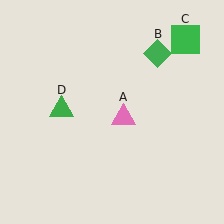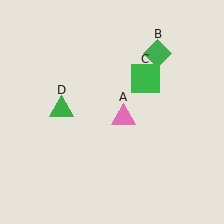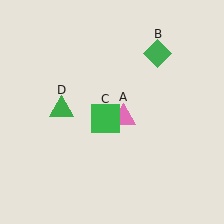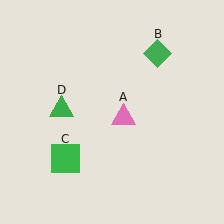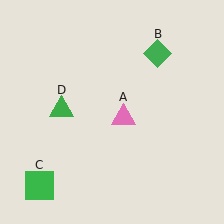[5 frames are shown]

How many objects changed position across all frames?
1 object changed position: green square (object C).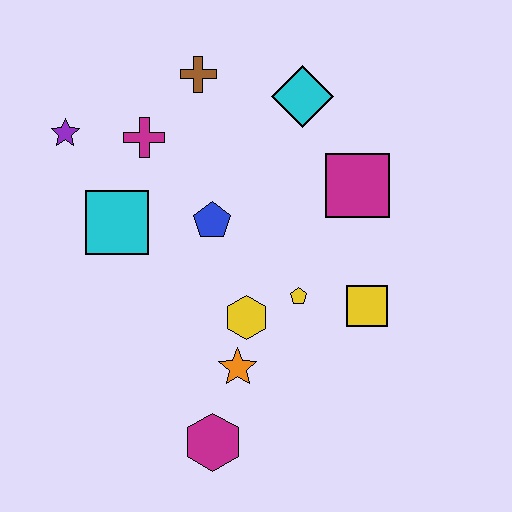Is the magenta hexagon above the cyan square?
No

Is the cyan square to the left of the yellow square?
Yes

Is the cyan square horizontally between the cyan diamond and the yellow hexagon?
No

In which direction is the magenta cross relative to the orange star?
The magenta cross is above the orange star.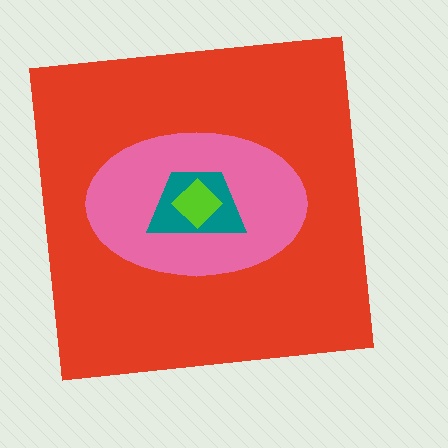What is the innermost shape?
The lime diamond.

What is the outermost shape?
The red square.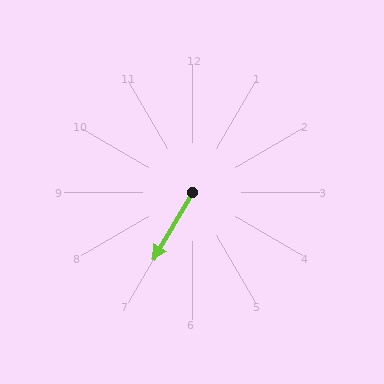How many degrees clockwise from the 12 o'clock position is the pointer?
Approximately 210 degrees.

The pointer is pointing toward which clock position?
Roughly 7 o'clock.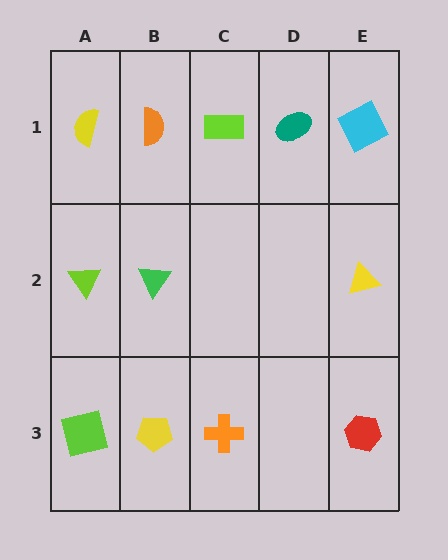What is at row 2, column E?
A yellow triangle.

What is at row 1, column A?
A yellow semicircle.